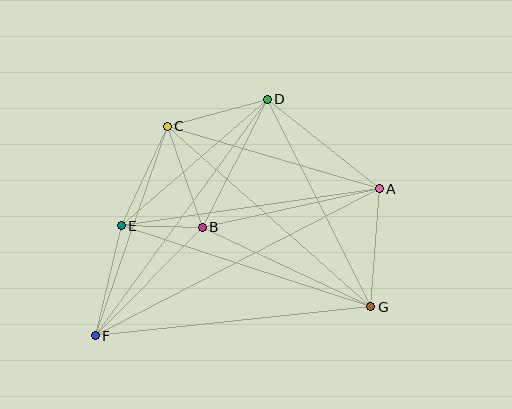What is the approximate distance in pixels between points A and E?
The distance between A and E is approximately 261 pixels.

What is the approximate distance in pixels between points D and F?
The distance between D and F is approximately 293 pixels.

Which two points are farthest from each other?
Points A and F are farthest from each other.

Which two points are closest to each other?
Points B and E are closest to each other.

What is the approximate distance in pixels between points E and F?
The distance between E and F is approximately 113 pixels.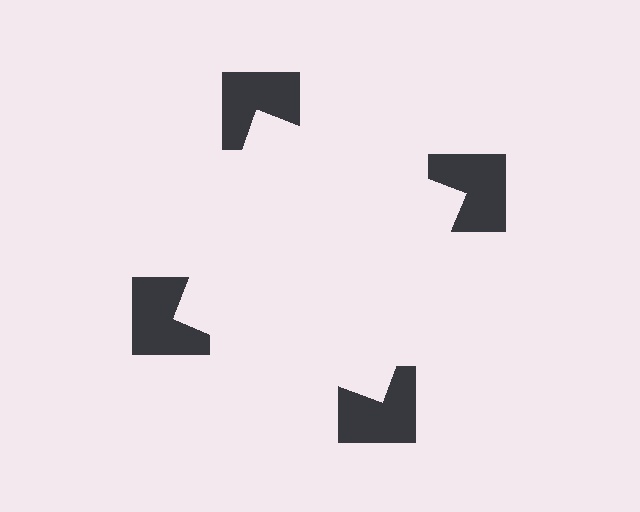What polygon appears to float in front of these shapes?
An illusory square — its edges are inferred from the aligned wedge cuts in the notched squares, not physically drawn.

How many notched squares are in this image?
There are 4 — one at each vertex of the illusory square.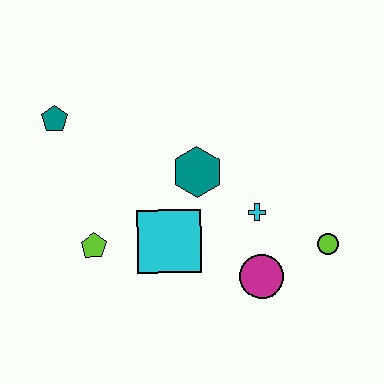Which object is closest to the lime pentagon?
The cyan square is closest to the lime pentagon.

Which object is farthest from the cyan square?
The teal pentagon is farthest from the cyan square.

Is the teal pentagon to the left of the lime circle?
Yes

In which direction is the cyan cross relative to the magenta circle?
The cyan cross is above the magenta circle.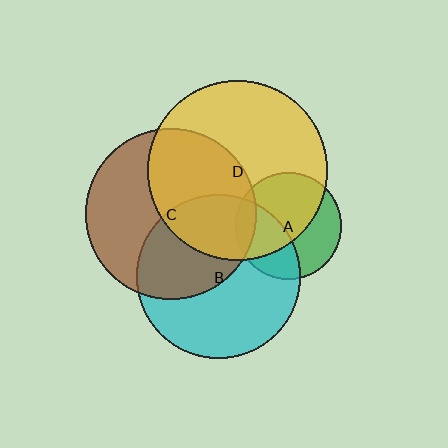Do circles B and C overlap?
Yes.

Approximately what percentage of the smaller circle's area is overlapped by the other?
Approximately 45%.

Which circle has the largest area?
Circle D (yellow).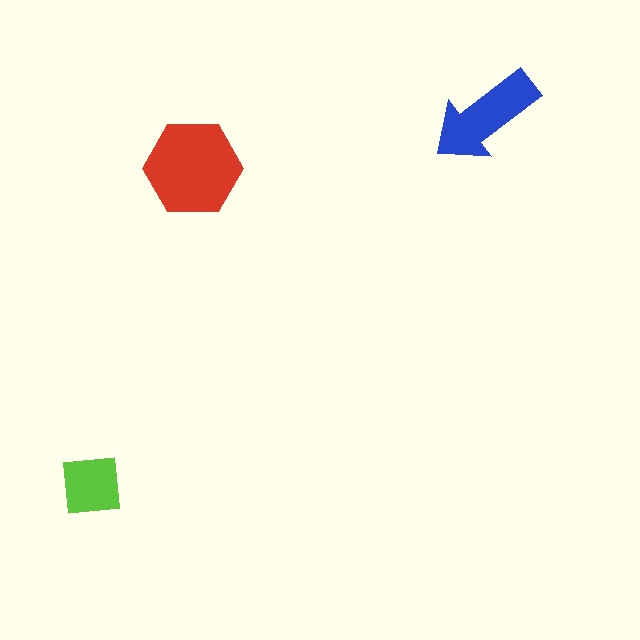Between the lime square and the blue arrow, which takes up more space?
The blue arrow.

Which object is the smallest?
The lime square.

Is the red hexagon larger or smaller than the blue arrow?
Larger.